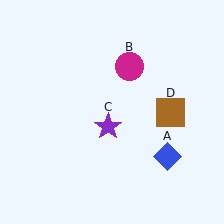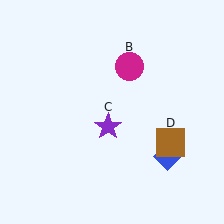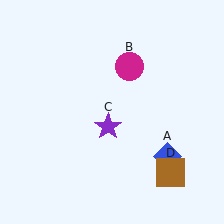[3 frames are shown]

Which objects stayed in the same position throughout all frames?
Blue diamond (object A) and magenta circle (object B) and purple star (object C) remained stationary.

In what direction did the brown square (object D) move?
The brown square (object D) moved down.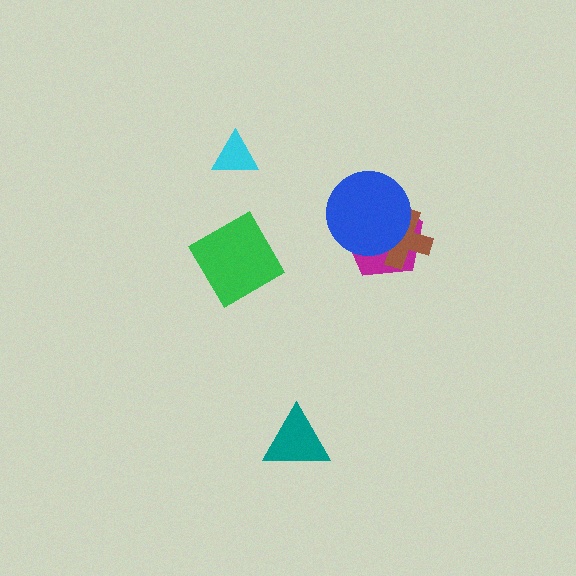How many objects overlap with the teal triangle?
0 objects overlap with the teal triangle.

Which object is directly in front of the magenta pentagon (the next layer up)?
The brown cross is directly in front of the magenta pentagon.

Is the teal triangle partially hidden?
No, no other shape covers it.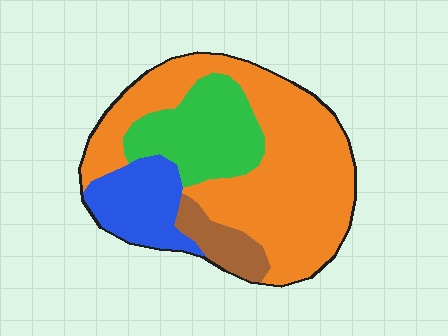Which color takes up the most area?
Orange, at roughly 55%.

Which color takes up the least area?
Brown, at roughly 10%.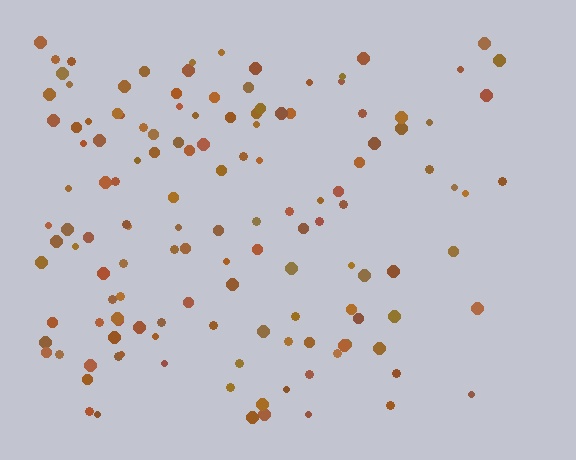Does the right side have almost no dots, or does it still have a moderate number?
Still a moderate number, just noticeably fewer than the left.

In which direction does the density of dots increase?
From right to left, with the left side densest.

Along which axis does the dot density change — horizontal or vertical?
Horizontal.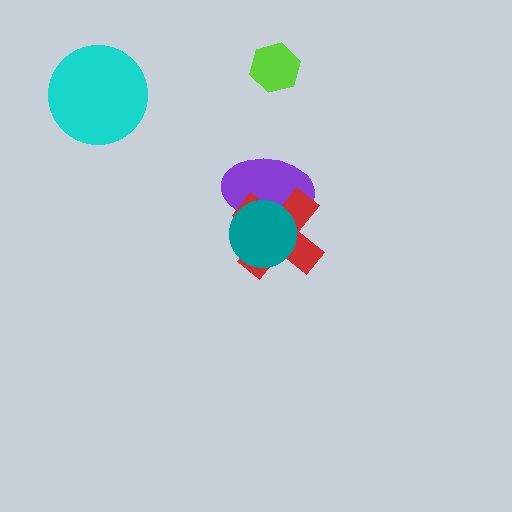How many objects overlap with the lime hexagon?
0 objects overlap with the lime hexagon.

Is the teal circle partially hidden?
No, no other shape covers it.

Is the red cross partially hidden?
Yes, it is partially covered by another shape.